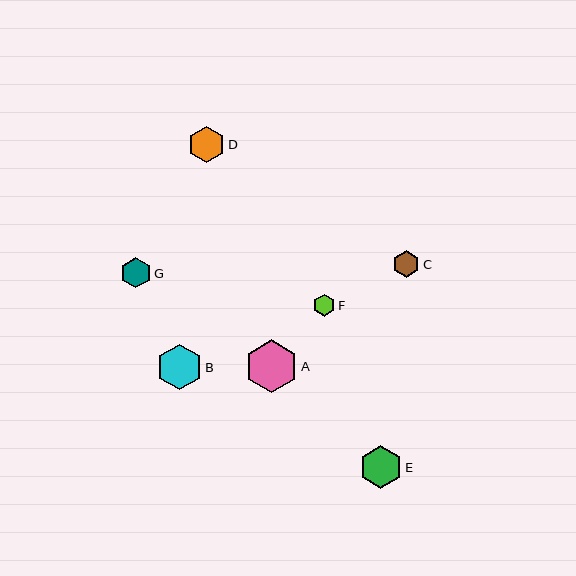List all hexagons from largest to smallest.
From largest to smallest: A, B, E, D, G, C, F.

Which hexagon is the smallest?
Hexagon F is the smallest with a size of approximately 22 pixels.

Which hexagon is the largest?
Hexagon A is the largest with a size of approximately 53 pixels.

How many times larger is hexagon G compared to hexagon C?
Hexagon G is approximately 1.1 times the size of hexagon C.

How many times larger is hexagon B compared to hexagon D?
Hexagon B is approximately 1.2 times the size of hexagon D.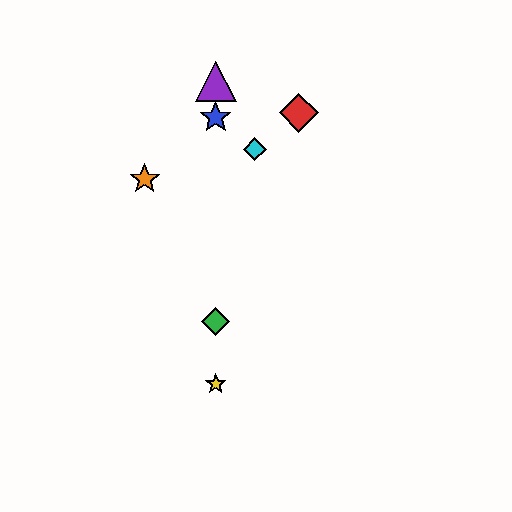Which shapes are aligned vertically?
The blue star, the green diamond, the yellow star, the purple triangle are aligned vertically.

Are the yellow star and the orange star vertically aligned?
No, the yellow star is at x≈216 and the orange star is at x≈145.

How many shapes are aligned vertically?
4 shapes (the blue star, the green diamond, the yellow star, the purple triangle) are aligned vertically.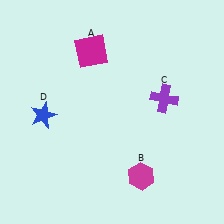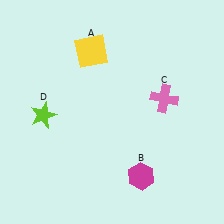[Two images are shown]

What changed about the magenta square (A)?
In Image 1, A is magenta. In Image 2, it changed to yellow.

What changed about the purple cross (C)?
In Image 1, C is purple. In Image 2, it changed to pink.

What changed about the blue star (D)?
In Image 1, D is blue. In Image 2, it changed to lime.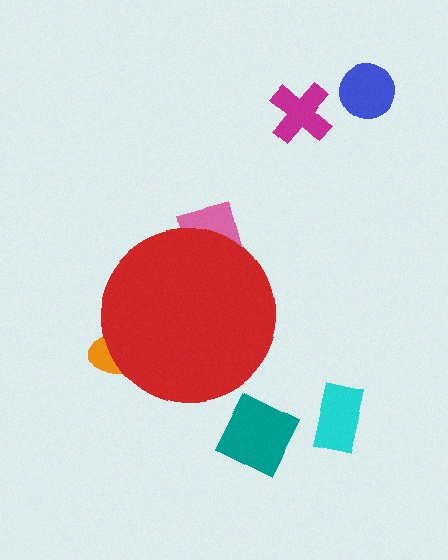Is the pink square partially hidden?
Yes, the pink square is partially hidden behind the red circle.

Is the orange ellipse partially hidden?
Yes, the orange ellipse is partially hidden behind the red circle.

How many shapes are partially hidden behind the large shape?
2 shapes are partially hidden.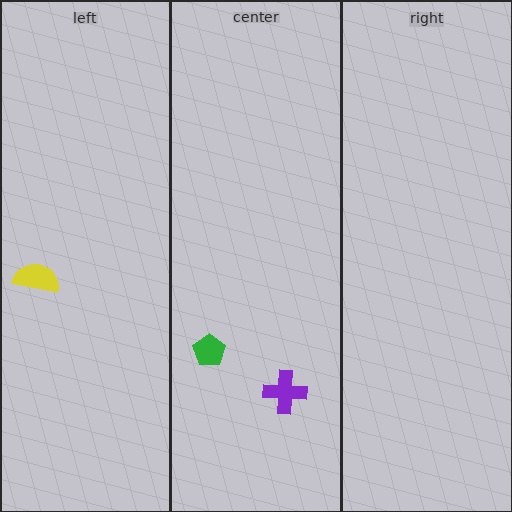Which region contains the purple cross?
The center region.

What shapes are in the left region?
The yellow semicircle.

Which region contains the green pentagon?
The center region.